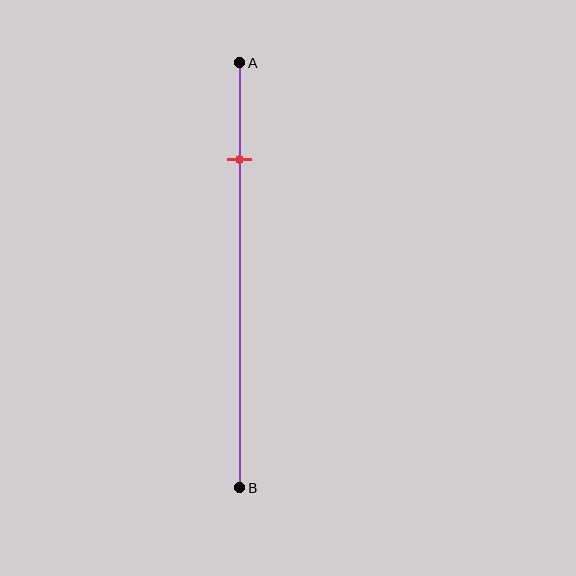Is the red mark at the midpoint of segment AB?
No, the mark is at about 25% from A, not at the 50% midpoint.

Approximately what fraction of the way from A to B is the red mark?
The red mark is approximately 25% of the way from A to B.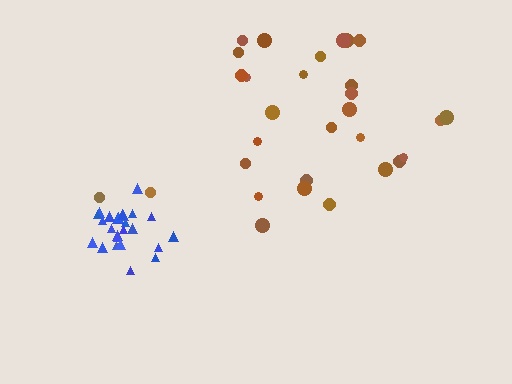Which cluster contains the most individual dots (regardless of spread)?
Brown (32).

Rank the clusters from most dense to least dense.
blue, brown.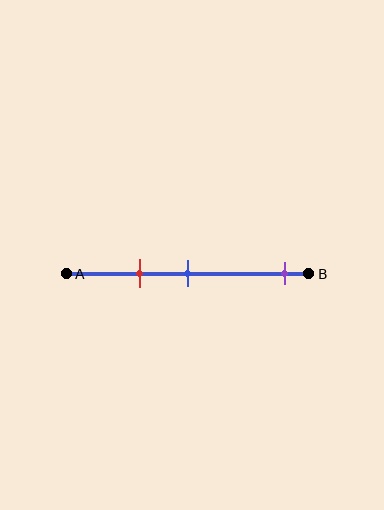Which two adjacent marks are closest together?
The red and blue marks are the closest adjacent pair.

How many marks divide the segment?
There are 3 marks dividing the segment.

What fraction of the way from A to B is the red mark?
The red mark is approximately 30% (0.3) of the way from A to B.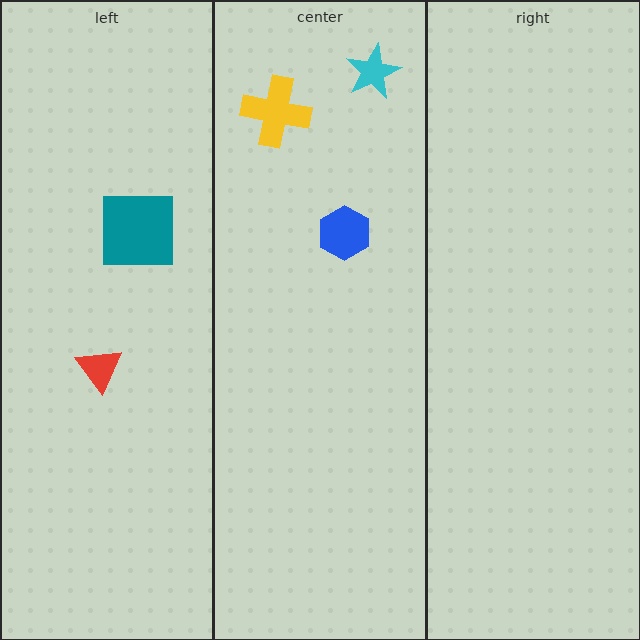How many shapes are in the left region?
2.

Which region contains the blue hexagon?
The center region.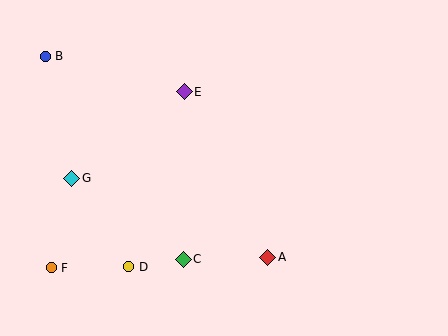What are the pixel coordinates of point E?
Point E is at (184, 92).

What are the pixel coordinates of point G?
Point G is at (72, 178).